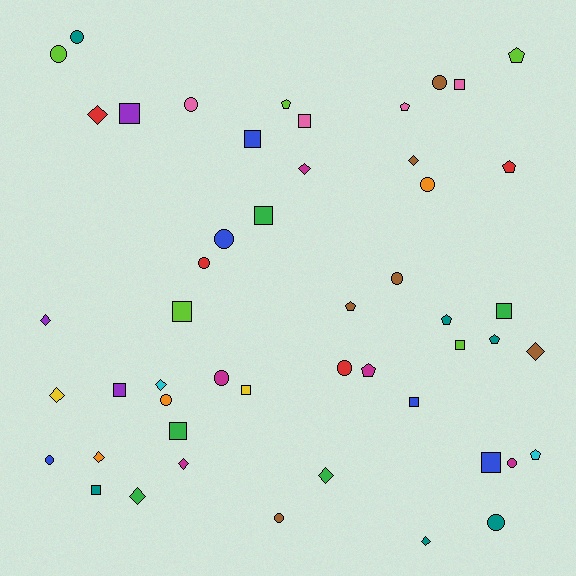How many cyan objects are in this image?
There are 2 cyan objects.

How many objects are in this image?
There are 50 objects.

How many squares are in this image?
There are 14 squares.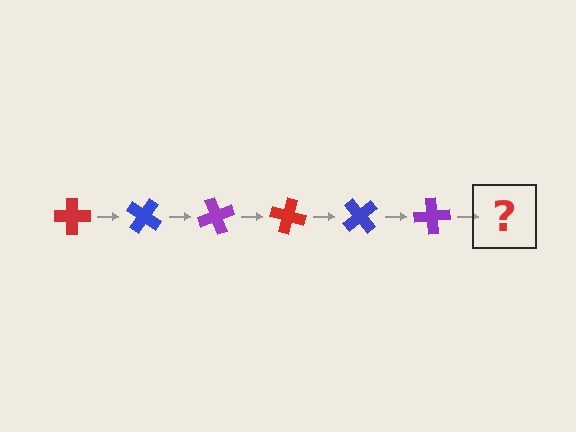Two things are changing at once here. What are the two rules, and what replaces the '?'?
The two rules are that it rotates 35 degrees each step and the color cycles through red, blue, and purple. The '?' should be a red cross, rotated 210 degrees from the start.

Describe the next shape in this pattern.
It should be a red cross, rotated 210 degrees from the start.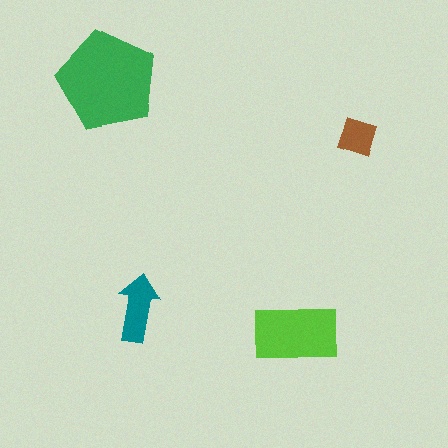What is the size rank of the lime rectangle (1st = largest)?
2nd.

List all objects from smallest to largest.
The brown square, the teal arrow, the lime rectangle, the green pentagon.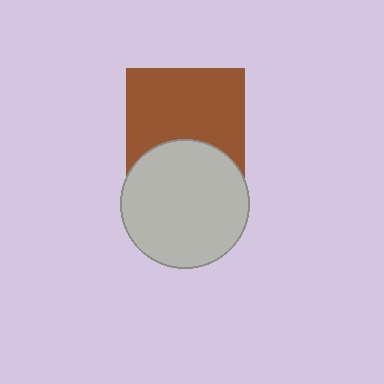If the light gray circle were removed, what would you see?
You would see the complete brown square.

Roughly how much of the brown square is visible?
Most of it is visible (roughly 69%).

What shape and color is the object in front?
The object in front is a light gray circle.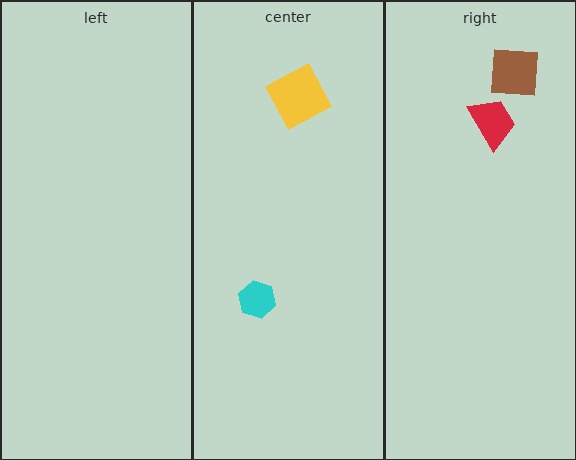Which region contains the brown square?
The right region.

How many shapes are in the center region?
2.